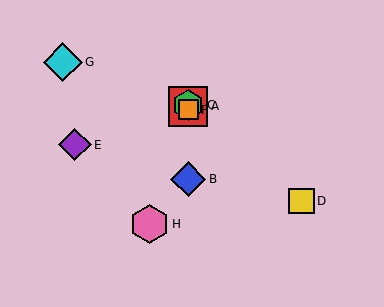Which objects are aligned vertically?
Objects A, B, C, F are aligned vertically.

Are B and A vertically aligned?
Yes, both are at x≈188.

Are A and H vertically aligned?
No, A is at x≈188 and H is at x≈150.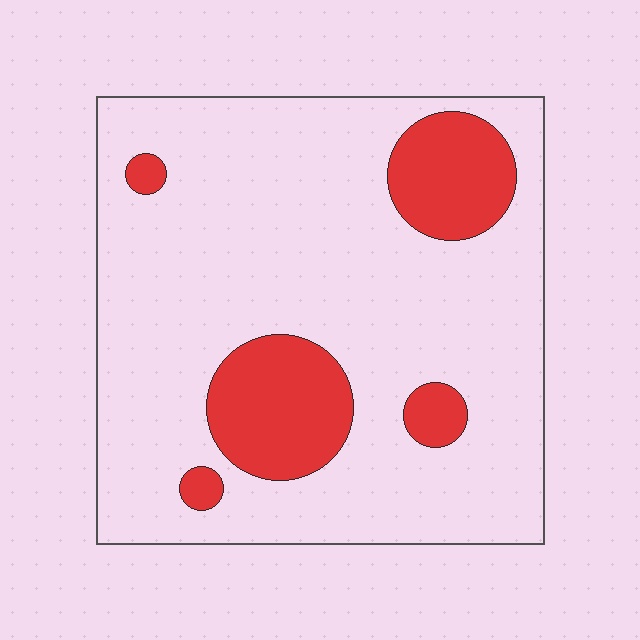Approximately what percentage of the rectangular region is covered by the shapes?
Approximately 20%.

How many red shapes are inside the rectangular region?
5.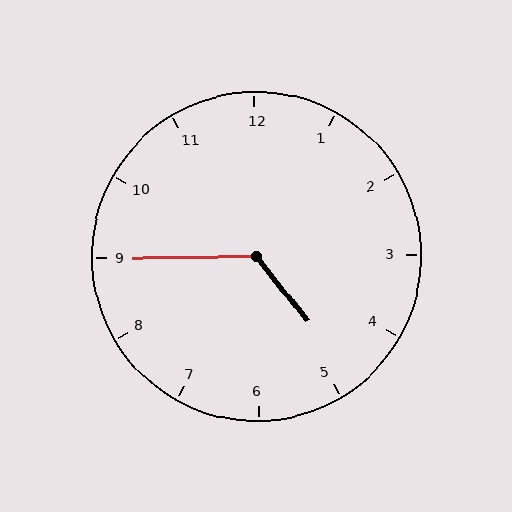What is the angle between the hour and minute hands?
Approximately 128 degrees.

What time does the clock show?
4:45.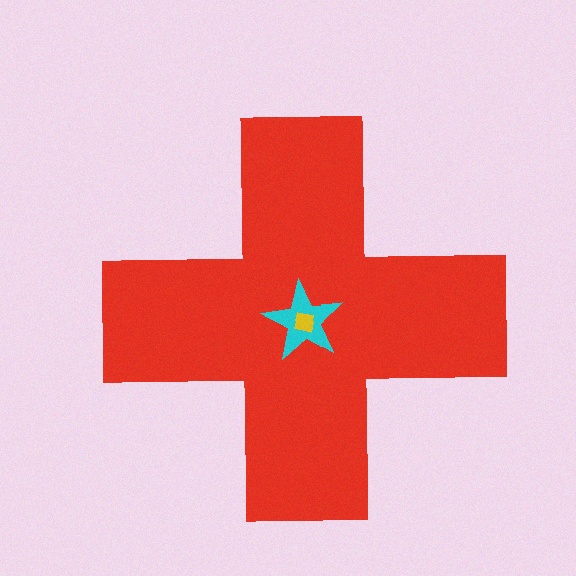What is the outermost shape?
The red cross.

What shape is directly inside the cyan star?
The yellow square.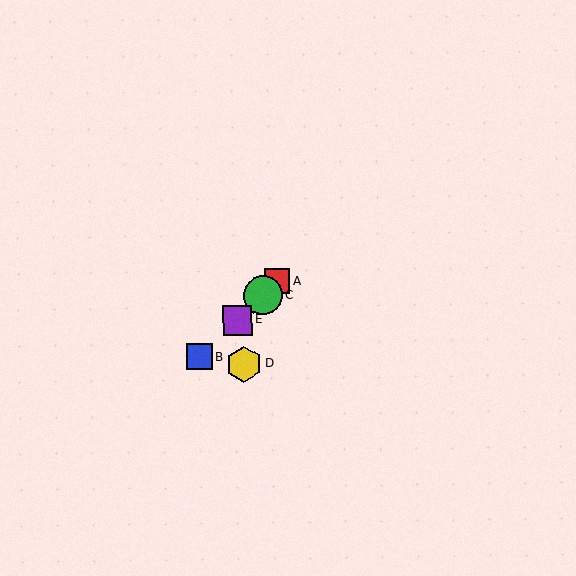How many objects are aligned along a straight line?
4 objects (A, B, C, E) are aligned along a straight line.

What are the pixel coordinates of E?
Object E is at (237, 320).